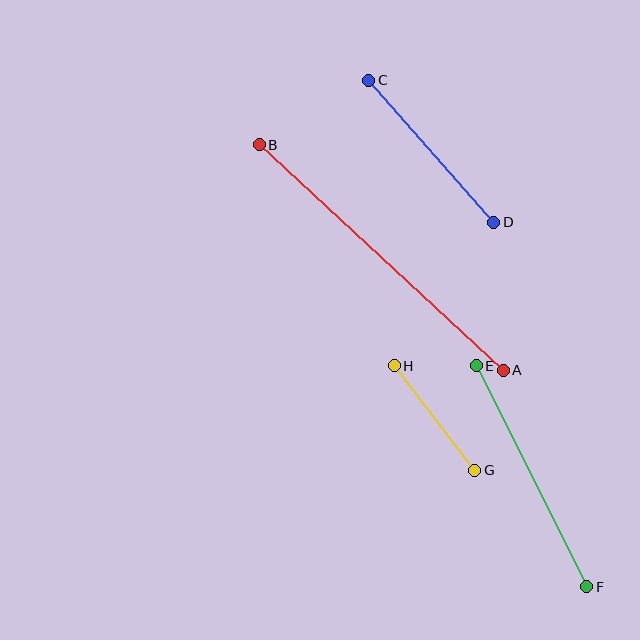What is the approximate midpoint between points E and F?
The midpoint is at approximately (531, 476) pixels.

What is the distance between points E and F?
The distance is approximately 247 pixels.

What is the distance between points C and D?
The distance is approximately 189 pixels.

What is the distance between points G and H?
The distance is approximately 132 pixels.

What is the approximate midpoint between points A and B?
The midpoint is at approximately (381, 258) pixels.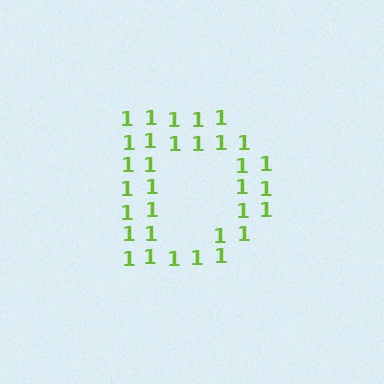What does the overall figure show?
The overall figure shows the letter D.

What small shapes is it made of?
It is made of small digit 1's.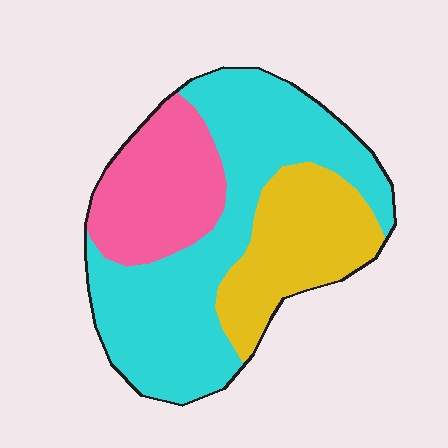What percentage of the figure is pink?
Pink covers roughly 25% of the figure.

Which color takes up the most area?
Cyan, at roughly 50%.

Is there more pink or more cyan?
Cyan.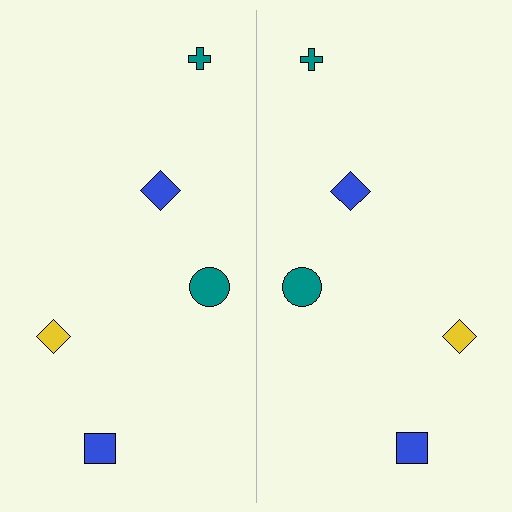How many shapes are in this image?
There are 10 shapes in this image.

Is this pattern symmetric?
Yes, this pattern has bilateral (reflection) symmetry.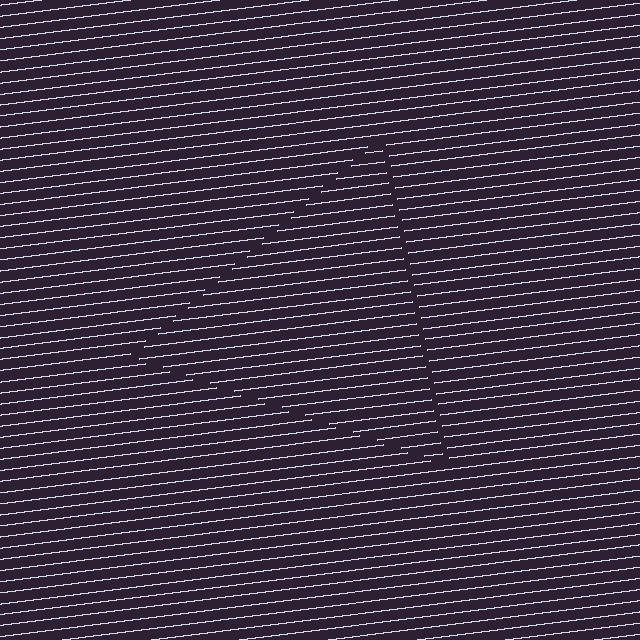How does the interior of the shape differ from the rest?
The interior of the shape contains the same grating, shifted by half a period — the contour is defined by the phase discontinuity where line-ends from the inner and outer gratings abut.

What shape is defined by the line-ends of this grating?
An illusory triangle. The interior of the shape contains the same grating, shifted by half a period — the contour is defined by the phase discontinuity where line-ends from the inner and outer gratings abut.